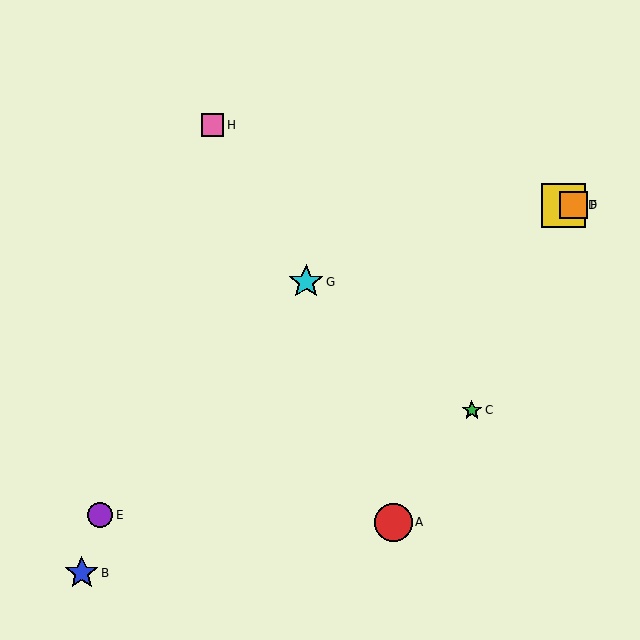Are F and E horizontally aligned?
No, F is at y≈205 and E is at y≈515.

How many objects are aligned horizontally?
2 objects (D, F) are aligned horizontally.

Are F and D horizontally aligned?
Yes, both are at y≈205.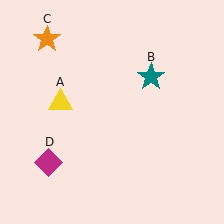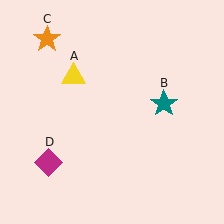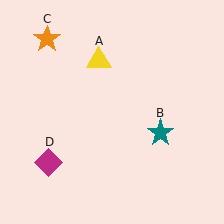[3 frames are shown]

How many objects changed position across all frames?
2 objects changed position: yellow triangle (object A), teal star (object B).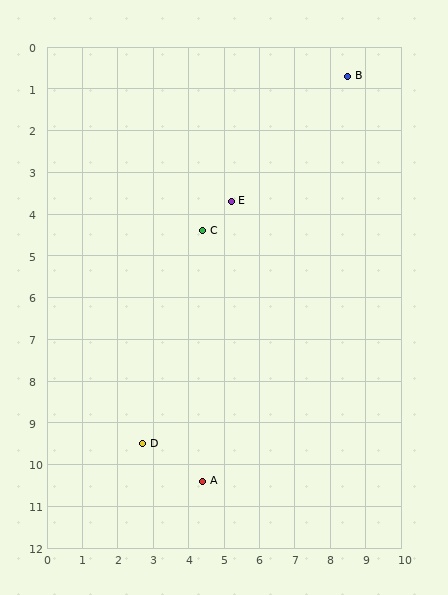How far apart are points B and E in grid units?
Points B and E are about 4.5 grid units apart.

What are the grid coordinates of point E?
Point E is at approximately (5.2, 3.7).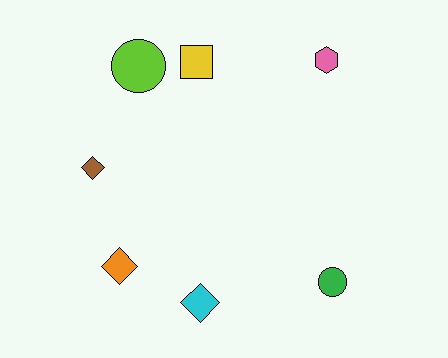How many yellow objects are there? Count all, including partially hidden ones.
There is 1 yellow object.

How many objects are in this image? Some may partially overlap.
There are 7 objects.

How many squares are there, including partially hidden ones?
There is 1 square.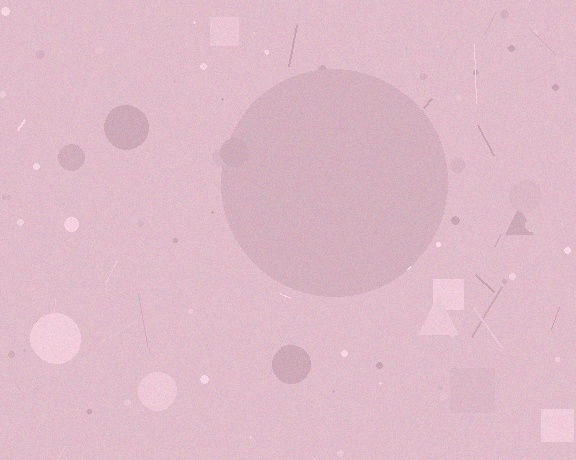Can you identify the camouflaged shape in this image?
The camouflaged shape is a circle.